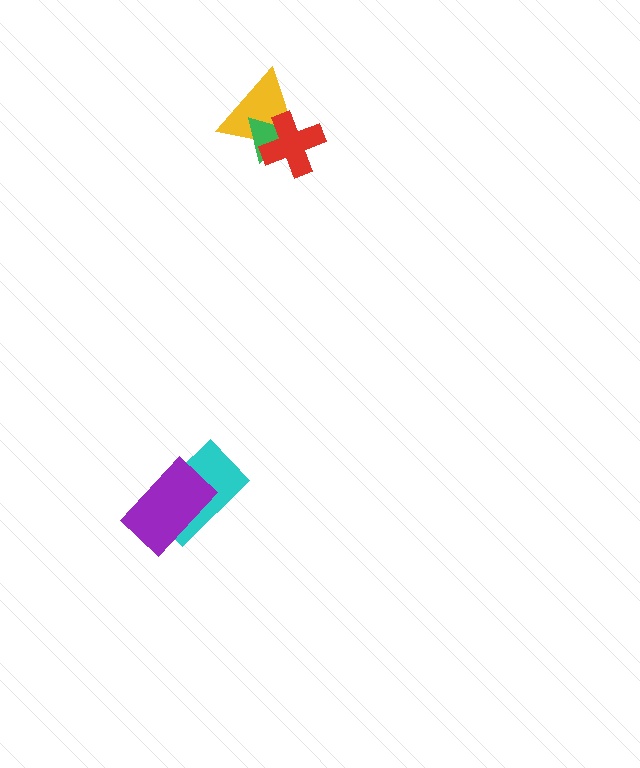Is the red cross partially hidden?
No, no other shape covers it.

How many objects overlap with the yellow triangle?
2 objects overlap with the yellow triangle.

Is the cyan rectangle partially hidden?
Yes, it is partially covered by another shape.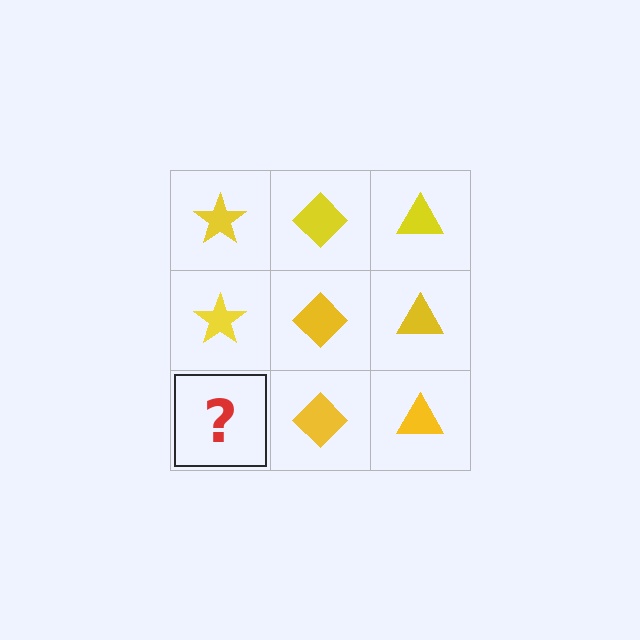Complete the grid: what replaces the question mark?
The question mark should be replaced with a yellow star.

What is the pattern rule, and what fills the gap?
The rule is that each column has a consistent shape. The gap should be filled with a yellow star.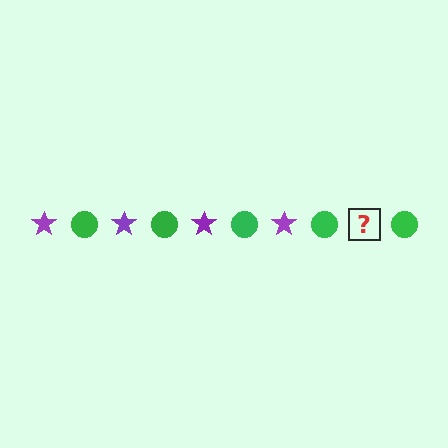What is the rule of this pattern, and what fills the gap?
The rule is that the pattern alternates between purple star and green circle. The gap should be filled with a purple star.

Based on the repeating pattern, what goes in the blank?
The blank should be a purple star.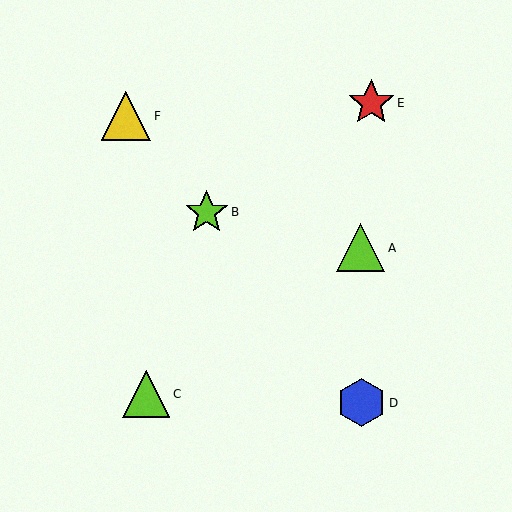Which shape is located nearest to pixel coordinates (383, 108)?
The red star (labeled E) at (371, 103) is nearest to that location.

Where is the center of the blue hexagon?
The center of the blue hexagon is at (361, 403).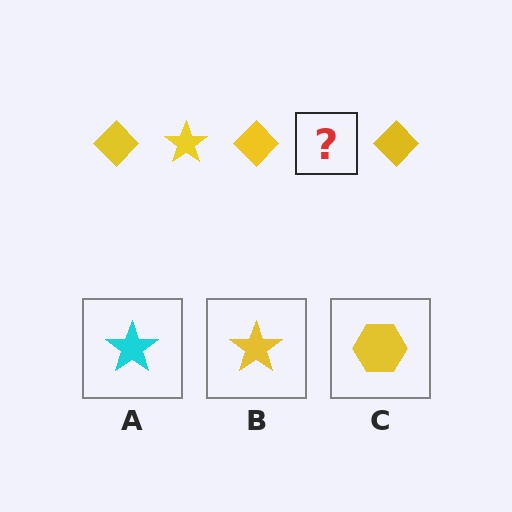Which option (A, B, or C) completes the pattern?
B.